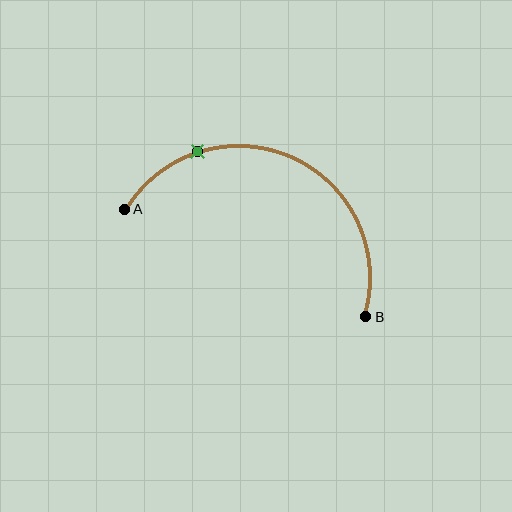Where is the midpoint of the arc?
The arc midpoint is the point on the curve farthest from the straight line joining A and B. It sits above that line.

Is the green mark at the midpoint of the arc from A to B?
No. The green mark lies on the arc but is closer to endpoint A. The arc midpoint would be at the point on the curve equidistant along the arc from both A and B.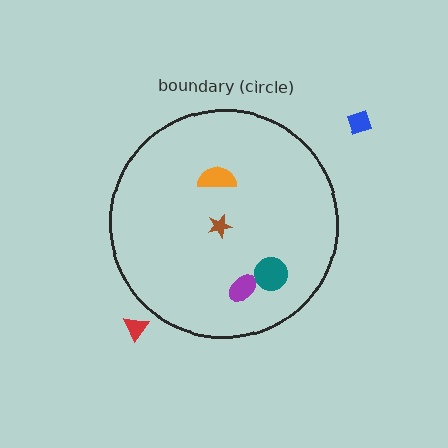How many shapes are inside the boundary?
4 inside, 2 outside.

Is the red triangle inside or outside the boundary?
Outside.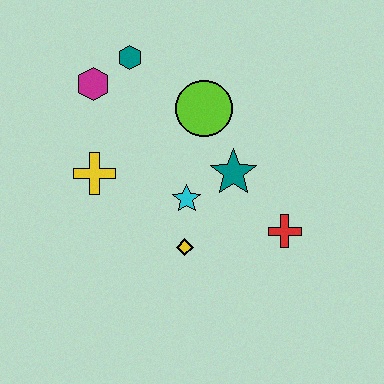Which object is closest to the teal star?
The cyan star is closest to the teal star.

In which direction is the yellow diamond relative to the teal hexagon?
The yellow diamond is below the teal hexagon.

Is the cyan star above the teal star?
No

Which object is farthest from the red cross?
The magenta hexagon is farthest from the red cross.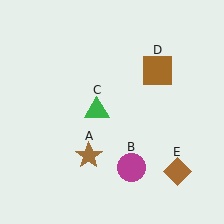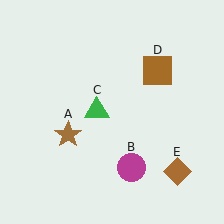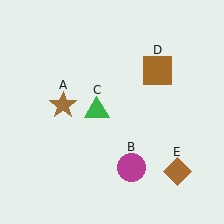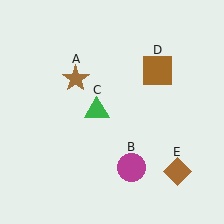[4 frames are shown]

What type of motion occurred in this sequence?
The brown star (object A) rotated clockwise around the center of the scene.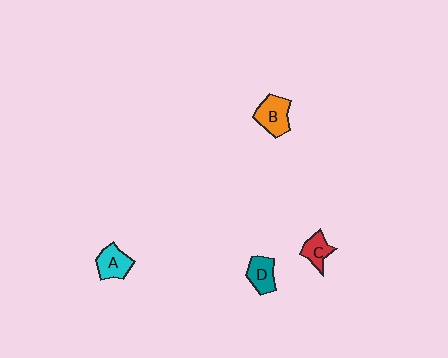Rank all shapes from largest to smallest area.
From largest to smallest: B (orange), A (cyan), D (teal), C (red).